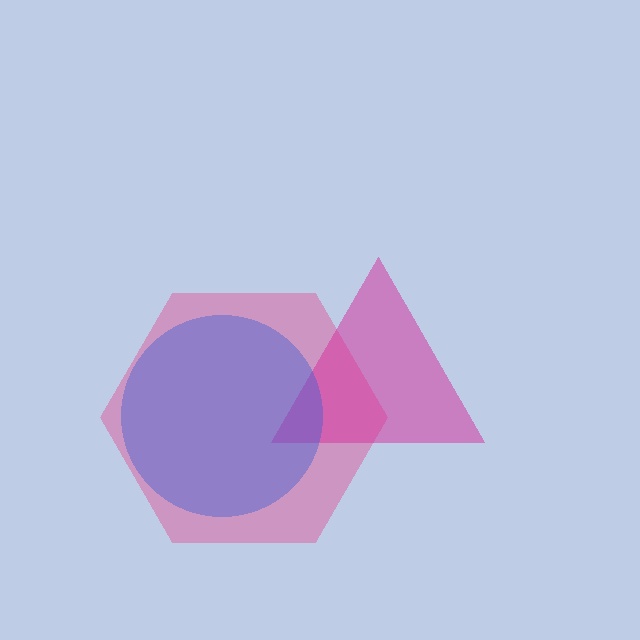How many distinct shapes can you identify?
There are 3 distinct shapes: a pink hexagon, a magenta triangle, a blue circle.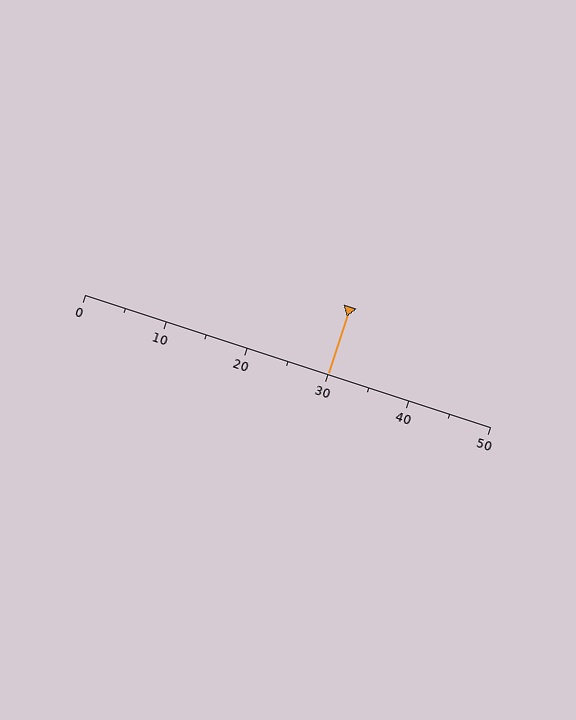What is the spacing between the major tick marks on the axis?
The major ticks are spaced 10 apart.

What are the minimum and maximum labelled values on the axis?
The axis runs from 0 to 50.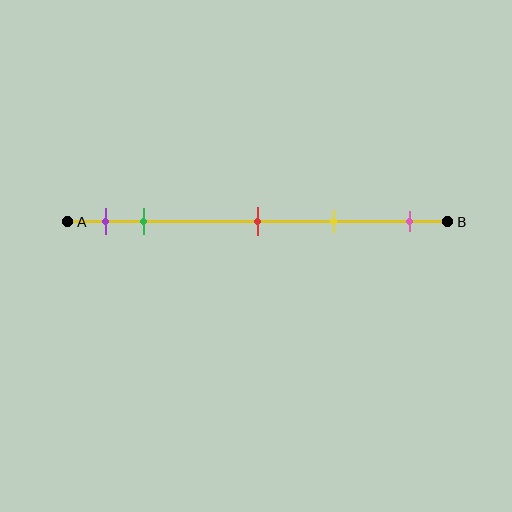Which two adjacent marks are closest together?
The purple and green marks are the closest adjacent pair.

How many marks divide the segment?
There are 5 marks dividing the segment.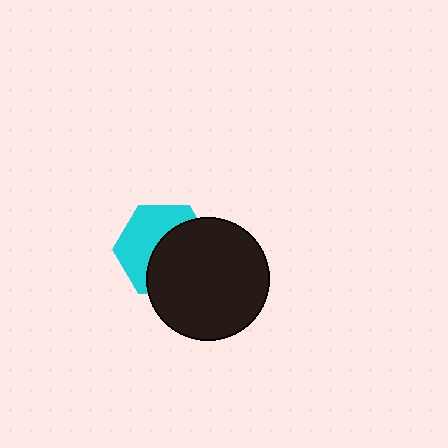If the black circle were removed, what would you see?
You would see the complete cyan hexagon.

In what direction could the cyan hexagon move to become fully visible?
The cyan hexagon could move toward the upper-left. That would shift it out from behind the black circle entirely.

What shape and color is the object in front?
The object in front is a black circle.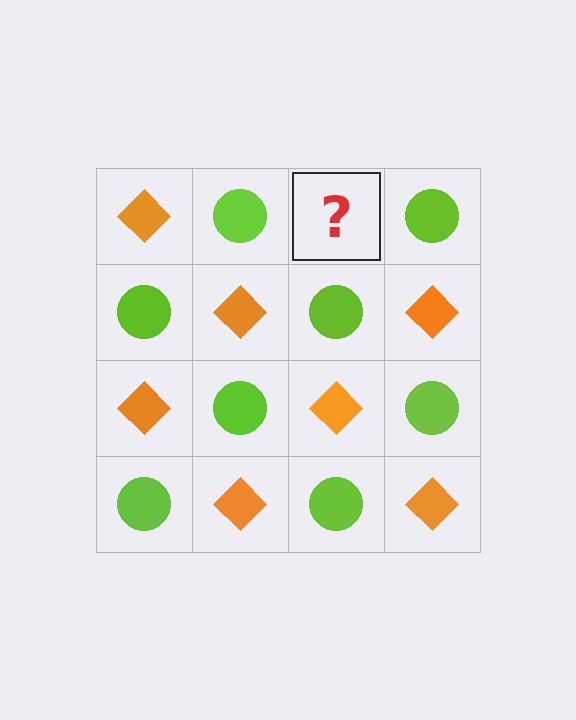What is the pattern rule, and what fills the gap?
The rule is that it alternates orange diamond and lime circle in a checkerboard pattern. The gap should be filled with an orange diamond.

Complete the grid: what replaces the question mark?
The question mark should be replaced with an orange diamond.